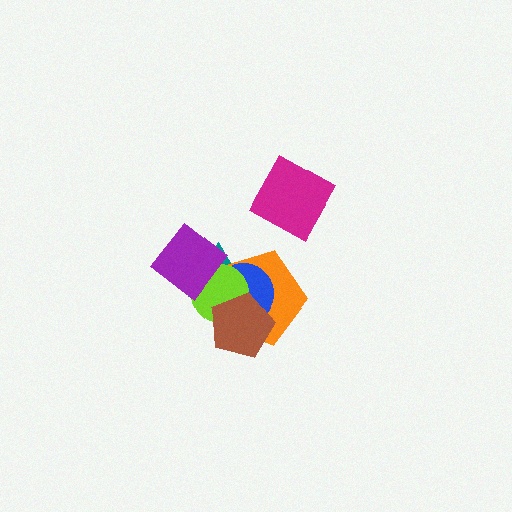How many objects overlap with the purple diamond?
3 objects overlap with the purple diamond.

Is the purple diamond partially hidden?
No, no other shape covers it.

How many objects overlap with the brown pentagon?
4 objects overlap with the brown pentagon.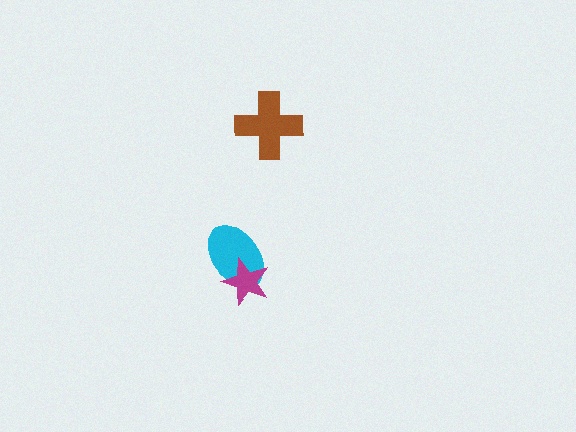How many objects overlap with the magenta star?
1 object overlaps with the magenta star.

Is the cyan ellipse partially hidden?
Yes, it is partially covered by another shape.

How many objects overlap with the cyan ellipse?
1 object overlaps with the cyan ellipse.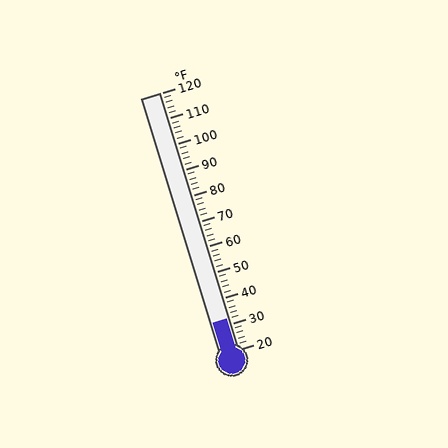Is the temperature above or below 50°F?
The temperature is below 50°F.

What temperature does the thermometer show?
The thermometer shows approximately 32°F.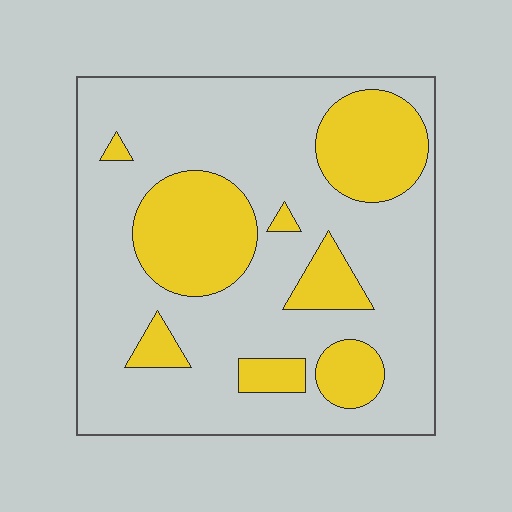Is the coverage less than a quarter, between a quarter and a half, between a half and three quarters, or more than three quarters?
Between a quarter and a half.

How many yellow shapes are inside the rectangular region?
8.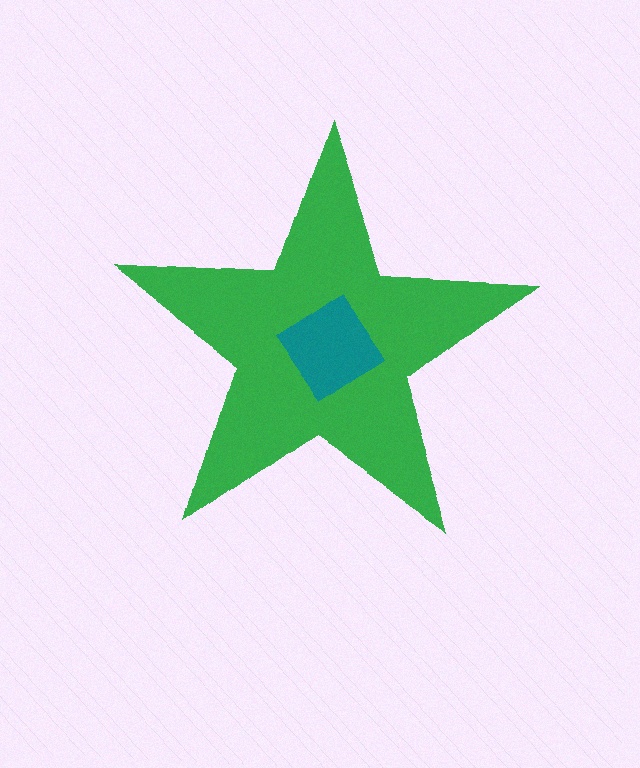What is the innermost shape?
The teal diamond.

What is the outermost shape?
The green star.